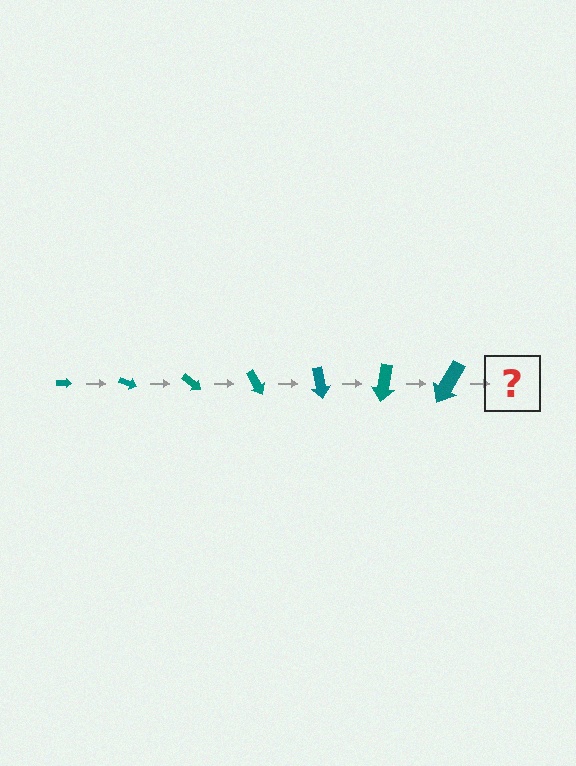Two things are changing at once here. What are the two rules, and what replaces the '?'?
The two rules are that the arrow grows larger each step and it rotates 20 degrees each step. The '?' should be an arrow, larger than the previous one and rotated 140 degrees from the start.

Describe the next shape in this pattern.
It should be an arrow, larger than the previous one and rotated 140 degrees from the start.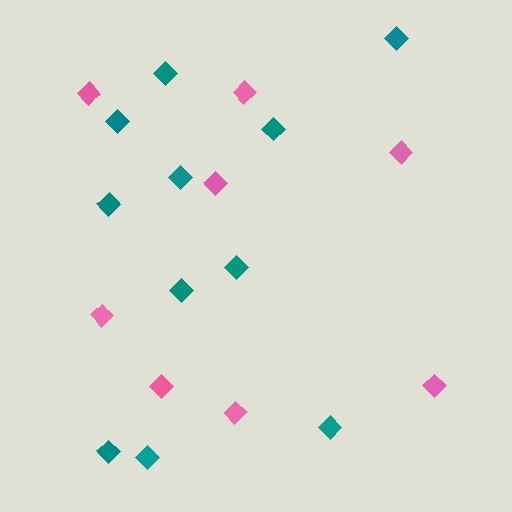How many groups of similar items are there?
There are 2 groups: one group of teal diamonds (11) and one group of pink diamonds (8).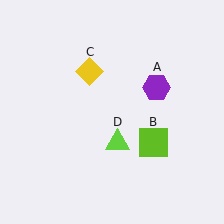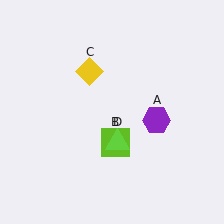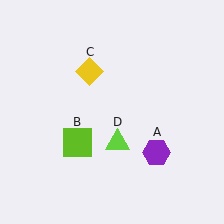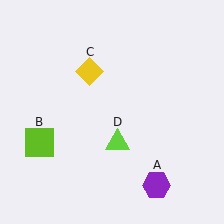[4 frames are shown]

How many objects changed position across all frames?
2 objects changed position: purple hexagon (object A), lime square (object B).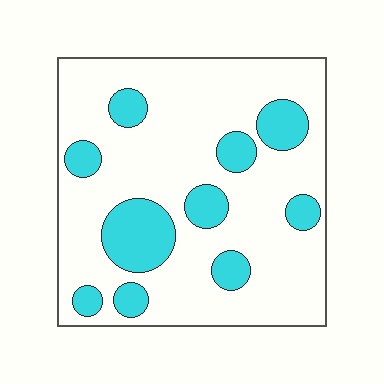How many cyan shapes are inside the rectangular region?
10.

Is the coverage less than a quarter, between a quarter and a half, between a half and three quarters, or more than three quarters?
Less than a quarter.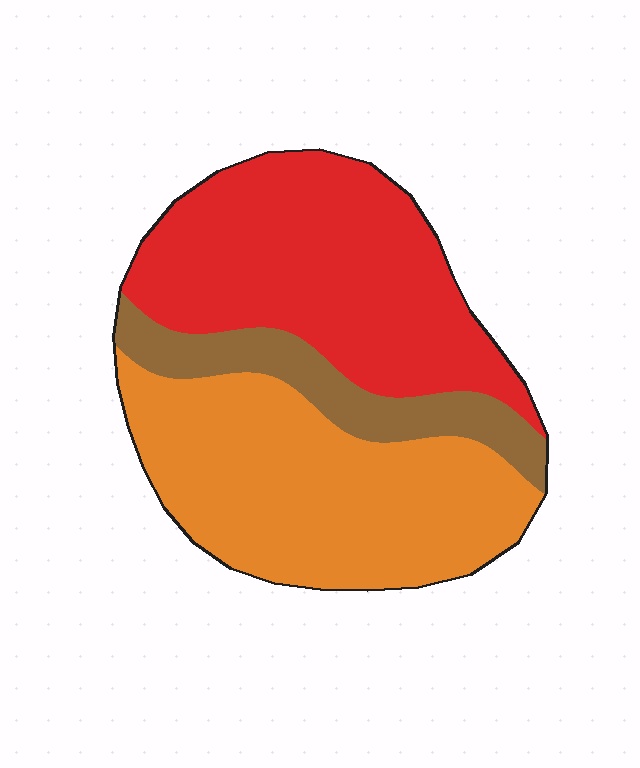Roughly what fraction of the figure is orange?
Orange covers 43% of the figure.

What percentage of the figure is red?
Red covers roughly 40% of the figure.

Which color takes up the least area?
Brown, at roughly 15%.